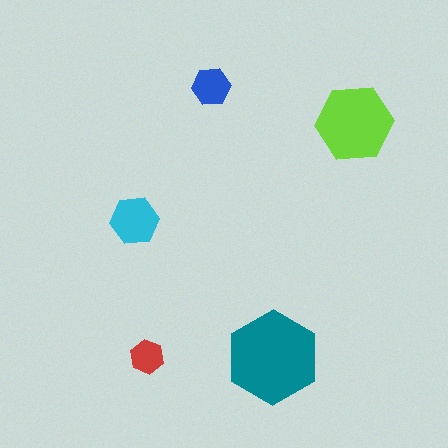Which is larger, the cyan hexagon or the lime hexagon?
The lime one.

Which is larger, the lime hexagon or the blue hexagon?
The lime one.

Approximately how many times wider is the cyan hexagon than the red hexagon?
About 1.5 times wider.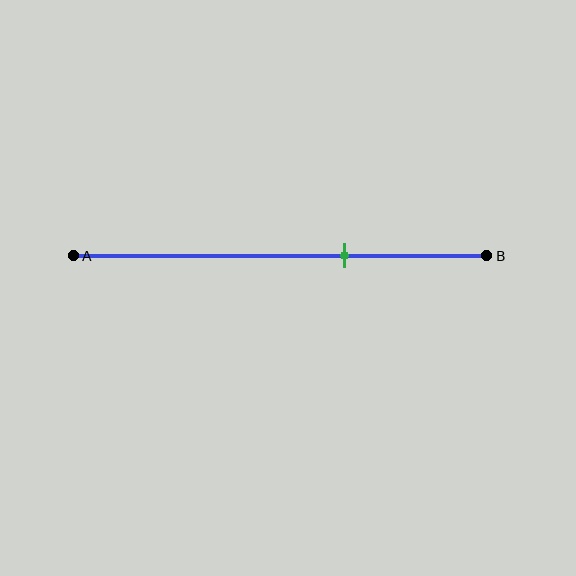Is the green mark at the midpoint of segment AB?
No, the mark is at about 65% from A, not at the 50% midpoint.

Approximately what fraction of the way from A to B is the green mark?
The green mark is approximately 65% of the way from A to B.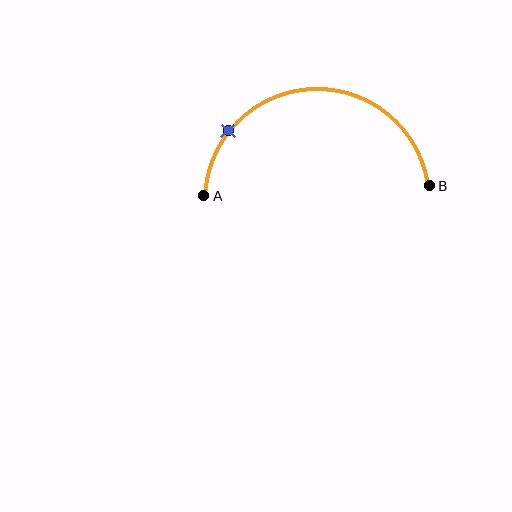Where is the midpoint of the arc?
The arc midpoint is the point on the curve farthest from the straight line joining A and B. It sits above that line.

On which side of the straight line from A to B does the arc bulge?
The arc bulges above the straight line connecting A and B.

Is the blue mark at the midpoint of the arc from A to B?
No. The blue mark lies on the arc but is closer to endpoint A. The arc midpoint would be at the point on the curve equidistant along the arc from both A and B.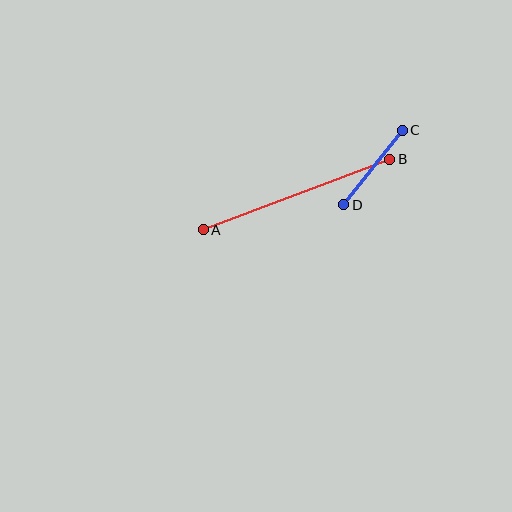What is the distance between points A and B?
The distance is approximately 199 pixels.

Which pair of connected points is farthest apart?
Points A and B are farthest apart.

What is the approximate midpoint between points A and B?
The midpoint is at approximately (297, 194) pixels.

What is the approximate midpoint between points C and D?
The midpoint is at approximately (373, 168) pixels.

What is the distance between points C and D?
The distance is approximately 95 pixels.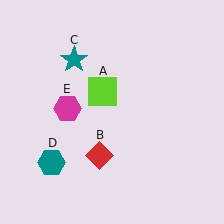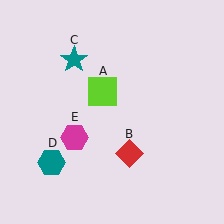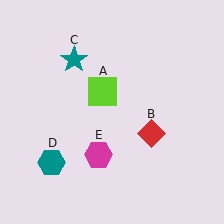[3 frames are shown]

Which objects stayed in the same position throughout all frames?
Lime square (object A) and teal star (object C) and teal hexagon (object D) remained stationary.